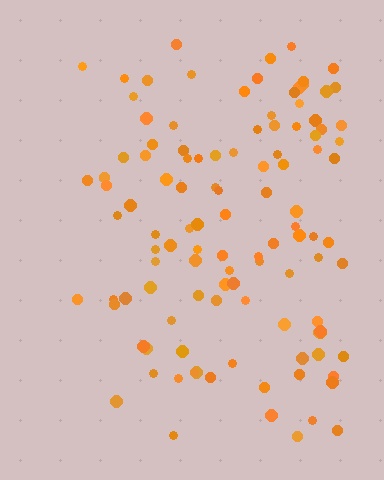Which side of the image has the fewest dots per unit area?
The left.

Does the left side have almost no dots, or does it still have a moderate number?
Still a moderate number, just noticeably fewer than the right.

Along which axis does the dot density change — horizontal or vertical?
Horizontal.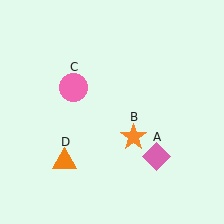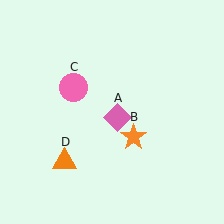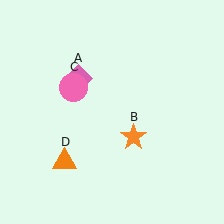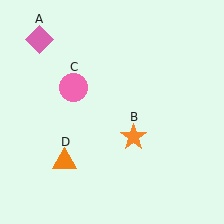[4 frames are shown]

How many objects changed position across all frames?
1 object changed position: pink diamond (object A).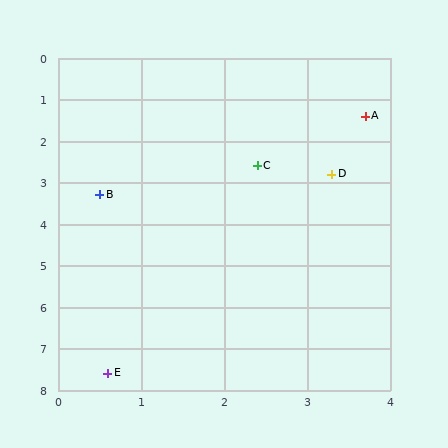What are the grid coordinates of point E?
Point E is at approximately (0.6, 7.6).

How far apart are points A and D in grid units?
Points A and D are about 1.5 grid units apart.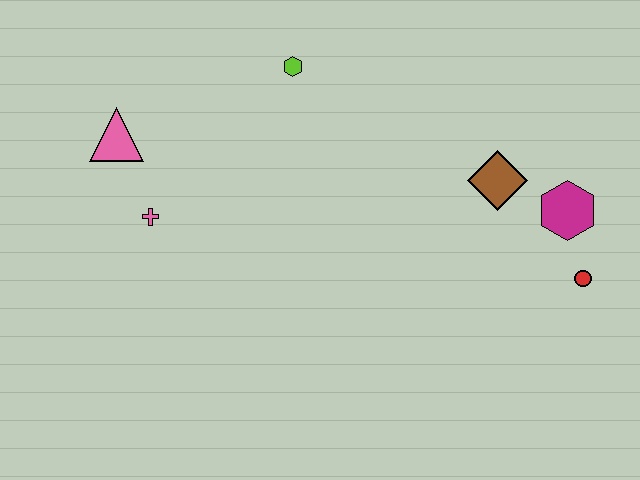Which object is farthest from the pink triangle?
The red circle is farthest from the pink triangle.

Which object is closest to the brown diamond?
The magenta hexagon is closest to the brown diamond.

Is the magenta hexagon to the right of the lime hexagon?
Yes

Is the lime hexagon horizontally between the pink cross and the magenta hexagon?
Yes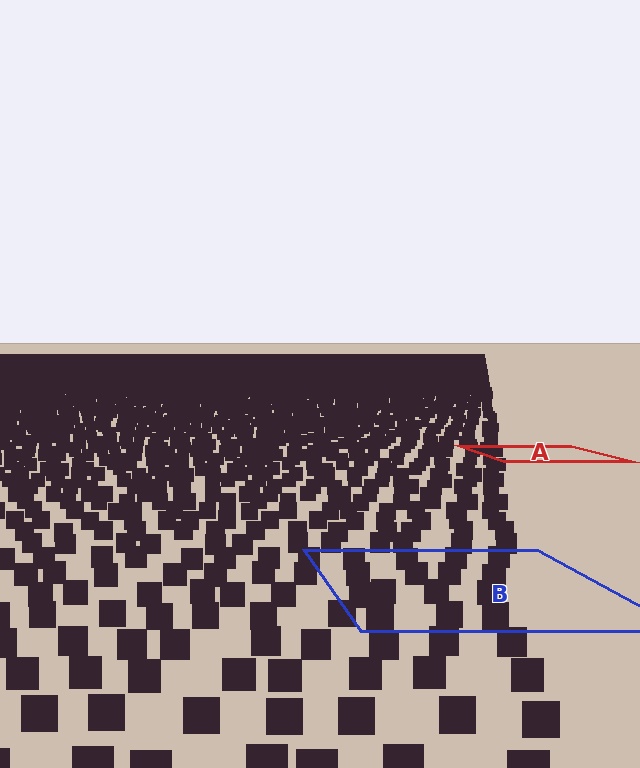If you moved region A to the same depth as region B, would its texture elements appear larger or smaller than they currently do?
They would appear larger. At a closer depth, the same texture elements are projected at a bigger on-screen size.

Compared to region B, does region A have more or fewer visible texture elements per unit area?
Region A has more texture elements per unit area — they are packed more densely because it is farther away.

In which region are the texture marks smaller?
The texture marks are smaller in region A, because it is farther away.